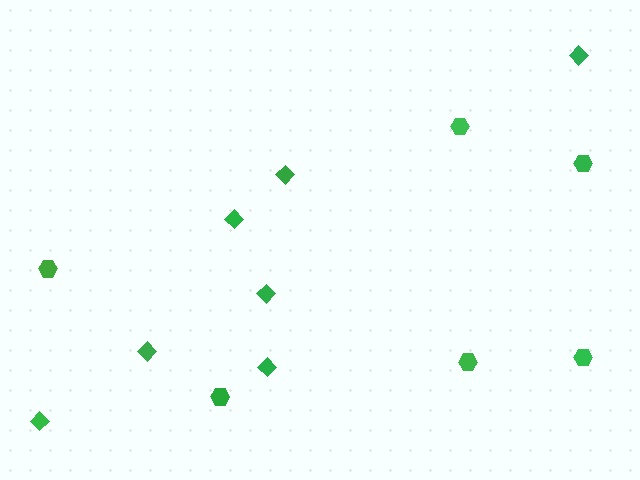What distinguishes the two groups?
There are 2 groups: one group of diamonds (7) and one group of hexagons (6).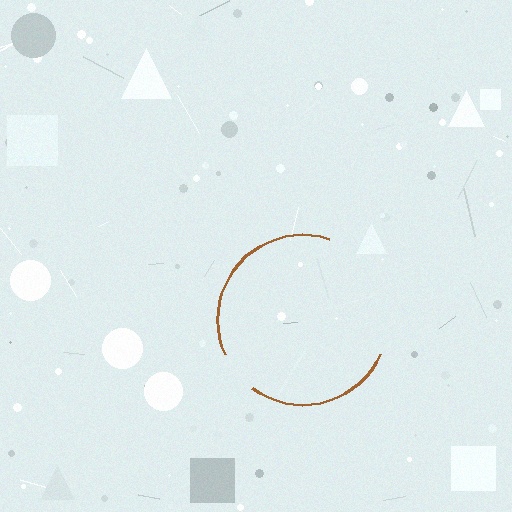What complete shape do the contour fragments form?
The contour fragments form a circle.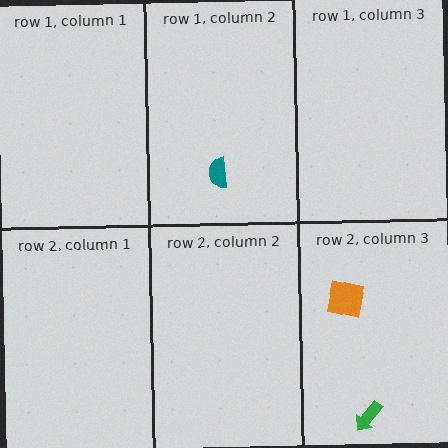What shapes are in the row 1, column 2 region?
The teal semicircle.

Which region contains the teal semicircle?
The row 1, column 2 region.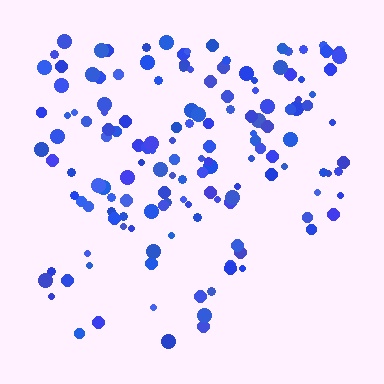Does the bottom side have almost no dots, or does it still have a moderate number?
Still a moderate number, just noticeably fewer than the top.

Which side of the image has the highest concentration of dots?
The top.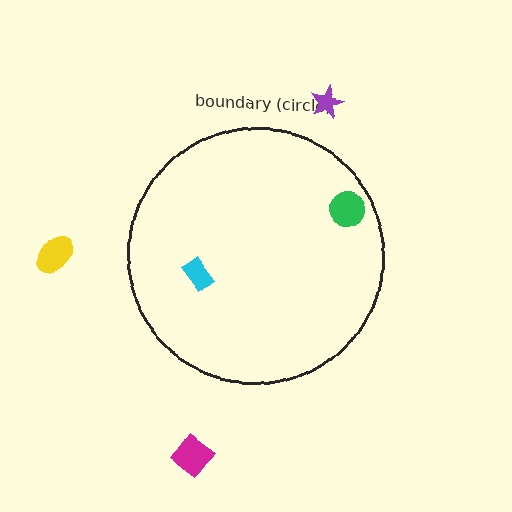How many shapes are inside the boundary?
2 inside, 3 outside.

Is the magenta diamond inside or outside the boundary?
Outside.